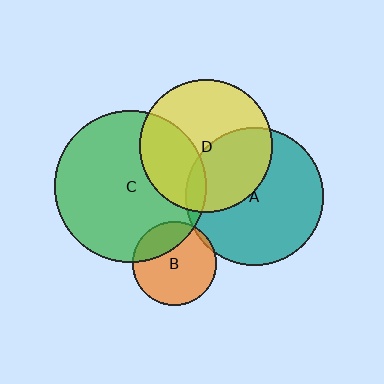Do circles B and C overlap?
Yes.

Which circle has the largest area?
Circle C (green).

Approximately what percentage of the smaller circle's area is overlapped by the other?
Approximately 25%.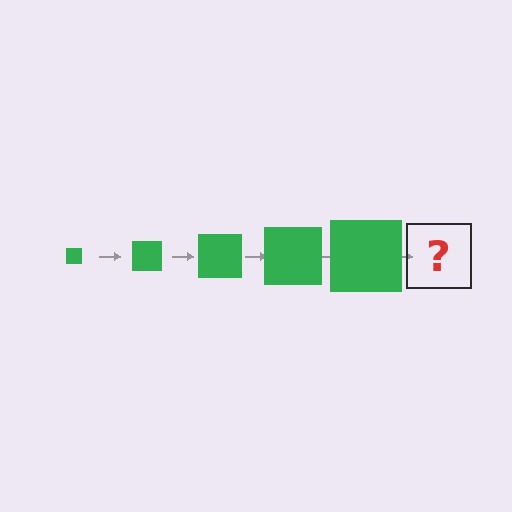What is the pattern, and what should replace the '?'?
The pattern is that the square gets progressively larger each step. The '?' should be a green square, larger than the previous one.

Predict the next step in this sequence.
The next step is a green square, larger than the previous one.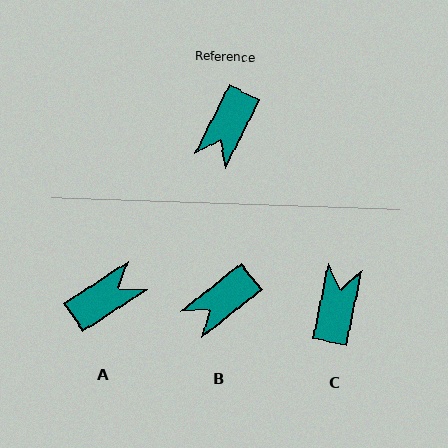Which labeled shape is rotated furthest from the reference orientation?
C, about 165 degrees away.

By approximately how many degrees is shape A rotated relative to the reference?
Approximately 149 degrees counter-clockwise.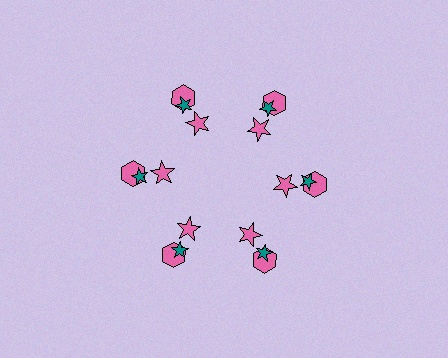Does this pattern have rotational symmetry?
Yes, this pattern has 6-fold rotational symmetry. It looks the same after rotating 60 degrees around the center.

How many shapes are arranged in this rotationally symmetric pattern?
There are 18 shapes, arranged in 6 groups of 3.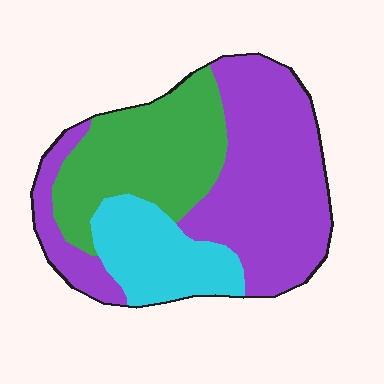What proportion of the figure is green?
Green covers around 30% of the figure.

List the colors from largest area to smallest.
From largest to smallest: purple, green, cyan.